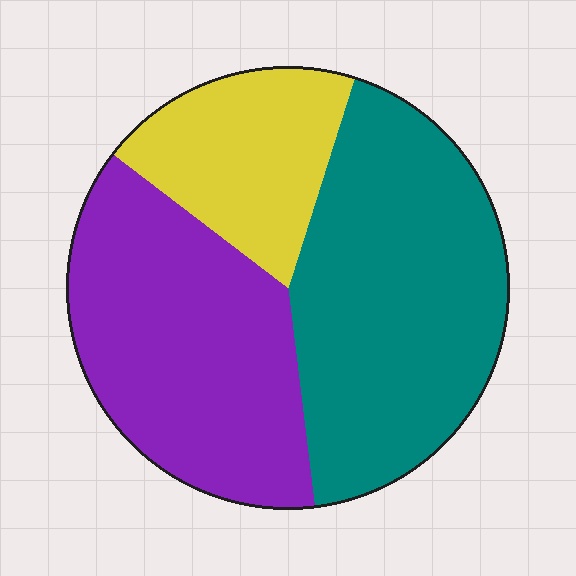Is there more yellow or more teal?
Teal.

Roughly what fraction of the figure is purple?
Purple takes up between a third and a half of the figure.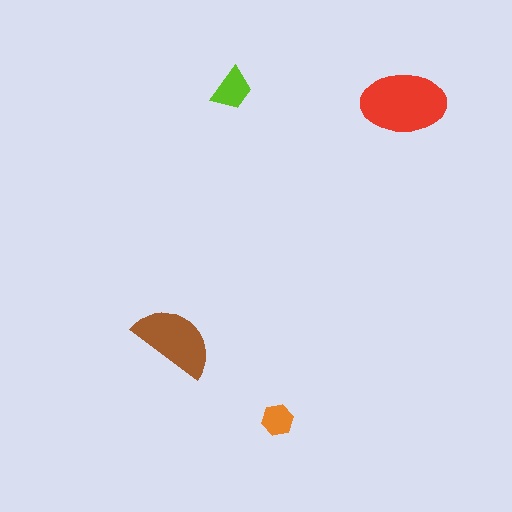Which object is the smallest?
The orange hexagon.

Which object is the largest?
The red ellipse.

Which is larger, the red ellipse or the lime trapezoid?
The red ellipse.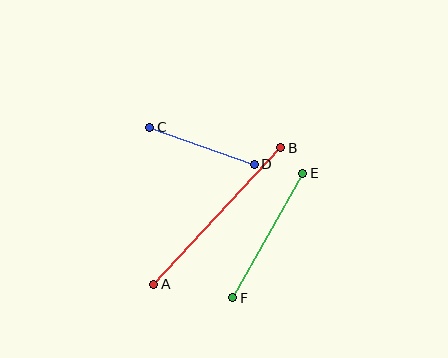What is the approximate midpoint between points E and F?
The midpoint is at approximately (268, 236) pixels.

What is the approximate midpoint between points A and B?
The midpoint is at approximately (217, 216) pixels.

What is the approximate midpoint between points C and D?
The midpoint is at approximately (202, 146) pixels.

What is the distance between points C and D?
The distance is approximately 110 pixels.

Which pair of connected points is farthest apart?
Points A and B are farthest apart.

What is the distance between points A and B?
The distance is approximately 187 pixels.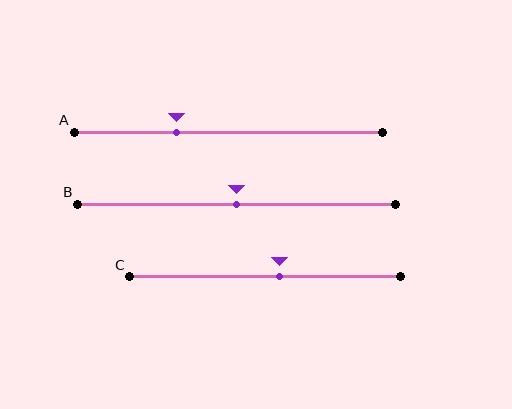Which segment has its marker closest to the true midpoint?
Segment B has its marker closest to the true midpoint.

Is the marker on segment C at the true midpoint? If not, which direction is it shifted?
No, the marker on segment C is shifted to the right by about 5% of the segment length.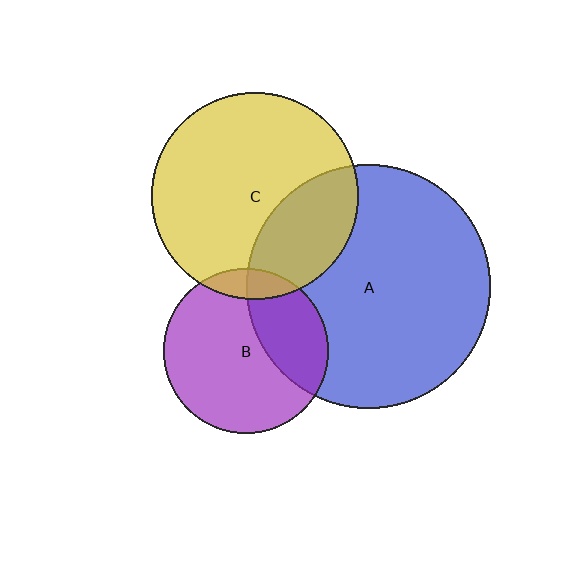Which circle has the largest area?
Circle A (blue).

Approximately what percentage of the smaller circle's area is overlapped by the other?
Approximately 30%.